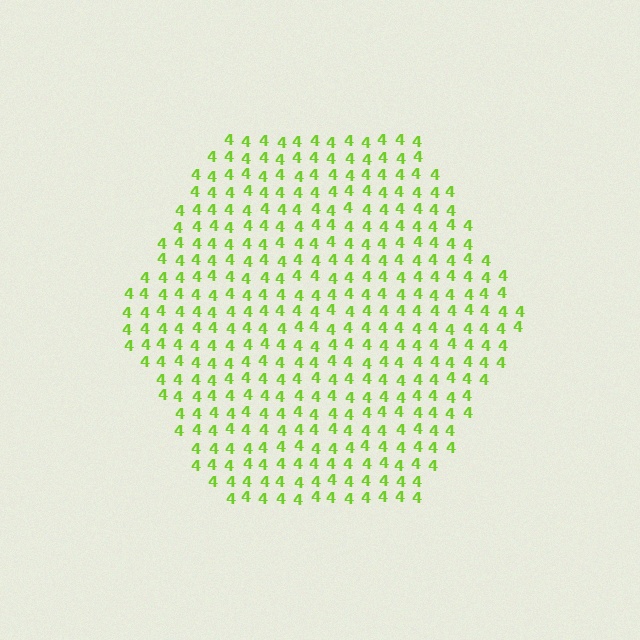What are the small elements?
The small elements are digit 4's.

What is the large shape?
The large shape is a hexagon.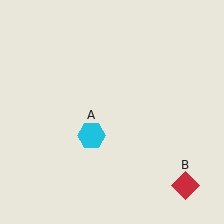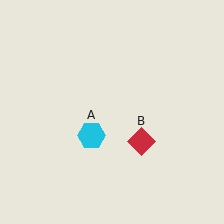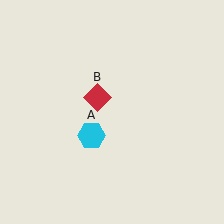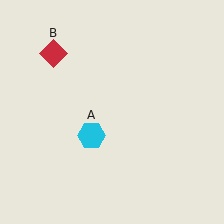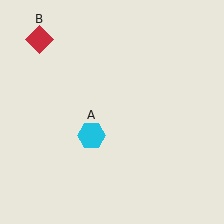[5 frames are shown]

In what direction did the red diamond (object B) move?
The red diamond (object B) moved up and to the left.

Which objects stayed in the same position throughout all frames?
Cyan hexagon (object A) remained stationary.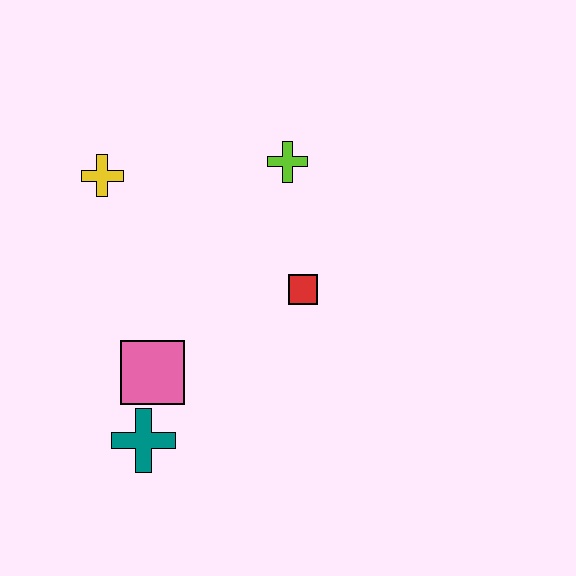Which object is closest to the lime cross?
The red square is closest to the lime cross.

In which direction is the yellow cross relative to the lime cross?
The yellow cross is to the left of the lime cross.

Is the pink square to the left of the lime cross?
Yes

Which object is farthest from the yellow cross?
The teal cross is farthest from the yellow cross.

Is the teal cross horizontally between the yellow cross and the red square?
Yes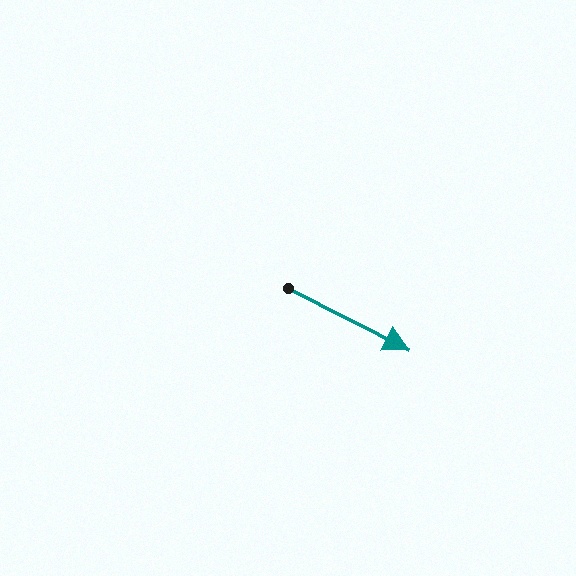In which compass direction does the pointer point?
Southeast.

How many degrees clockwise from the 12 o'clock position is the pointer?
Approximately 117 degrees.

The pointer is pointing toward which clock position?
Roughly 4 o'clock.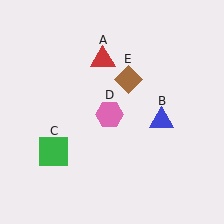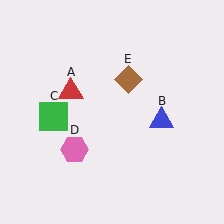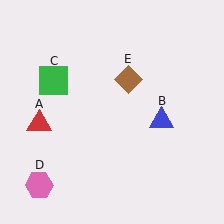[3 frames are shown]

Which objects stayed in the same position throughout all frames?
Blue triangle (object B) and brown diamond (object E) remained stationary.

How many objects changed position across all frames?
3 objects changed position: red triangle (object A), green square (object C), pink hexagon (object D).